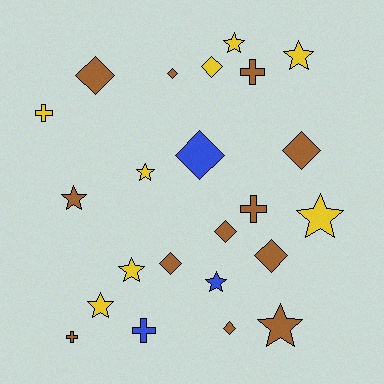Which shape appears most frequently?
Diamond, with 9 objects.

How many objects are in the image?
There are 23 objects.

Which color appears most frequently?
Brown, with 12 objects.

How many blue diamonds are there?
There is 1 blue diamond.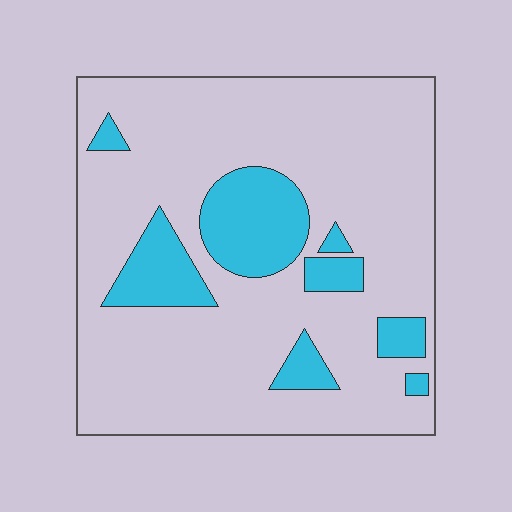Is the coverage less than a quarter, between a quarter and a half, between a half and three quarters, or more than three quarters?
Less than a quarter.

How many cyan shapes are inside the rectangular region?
8.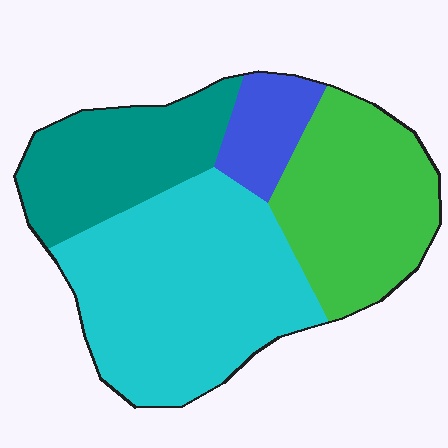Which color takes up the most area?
Cyan, at roughly 40%.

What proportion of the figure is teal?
Teal takes up about one fifth (1/5) of the figure.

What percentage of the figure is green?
Green covers around 25% of the figure.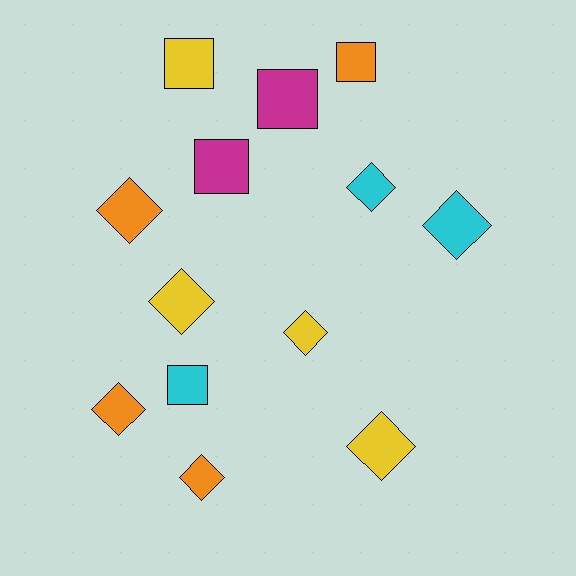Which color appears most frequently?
Yellow, with 4 objects.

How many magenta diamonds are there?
There are no magenta diamonds.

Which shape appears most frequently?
Diamond, with 8 objects.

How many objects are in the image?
There are 13 objects.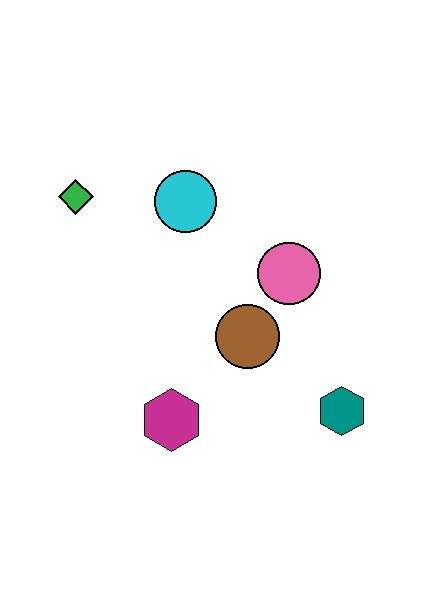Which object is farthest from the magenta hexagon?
The green diamond is farthest from the magenta hexagon.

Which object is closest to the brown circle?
The pink circle is closest to the brown circle.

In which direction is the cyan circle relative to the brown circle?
The cyan circle is above the brown circle.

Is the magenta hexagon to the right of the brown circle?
No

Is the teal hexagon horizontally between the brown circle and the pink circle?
No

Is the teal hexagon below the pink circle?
Yes